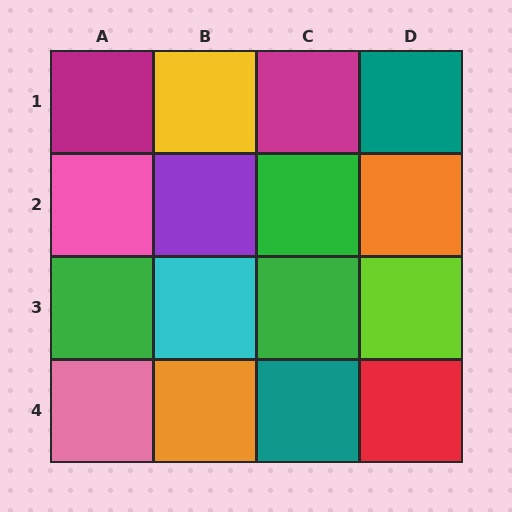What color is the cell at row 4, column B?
Orange.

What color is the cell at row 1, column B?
Yellow.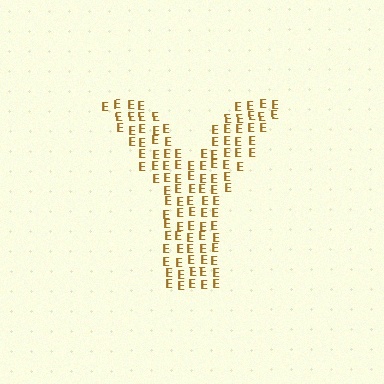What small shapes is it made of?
It is made of small letter E's.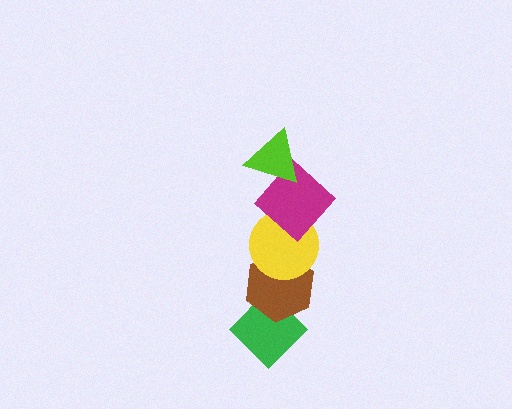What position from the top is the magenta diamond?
The magenta diamond is 2nd from the top.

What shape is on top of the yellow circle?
The magenta diamond is on top of the yellow circle.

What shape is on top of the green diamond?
The brown hexagon is on top of the green diamond.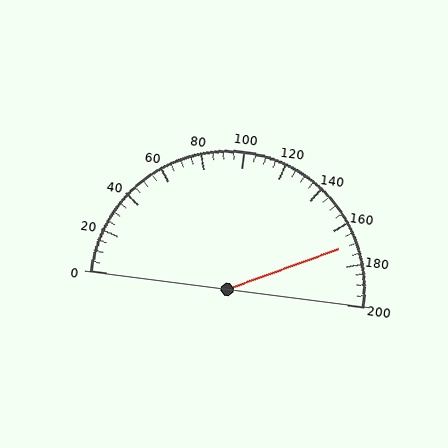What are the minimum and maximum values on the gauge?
The gauge ranges from 0 to 200.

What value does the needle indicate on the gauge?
The needle indicates approximately 170.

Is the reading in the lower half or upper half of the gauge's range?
The reading is in the upper half of the range (0 to 200).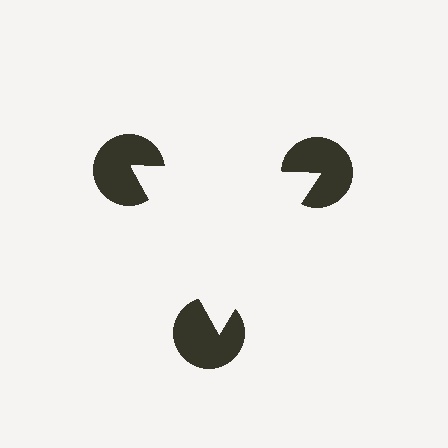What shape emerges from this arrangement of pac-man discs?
An illusory triangle — its edges are inferred from the aligned wedge cuts in the pac-man discs, not physically drawn.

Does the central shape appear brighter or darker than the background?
It typically appears slightly brighter than the background, even though no actual brightness change is drawn.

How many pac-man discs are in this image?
There are 3 — one at each vertex of the illusory triangle.